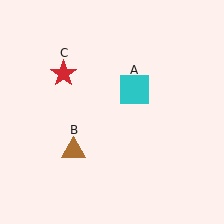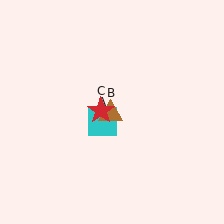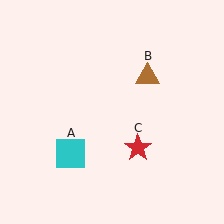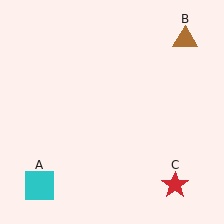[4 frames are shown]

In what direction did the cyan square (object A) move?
The cyan square (object A) moved down and to the left.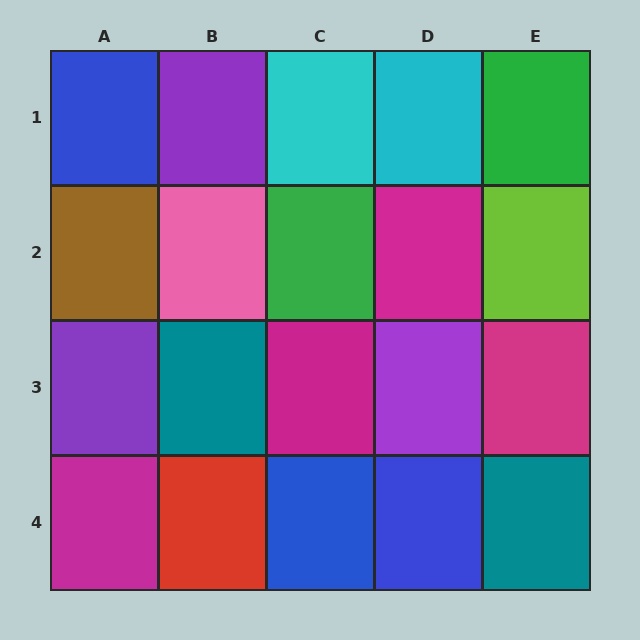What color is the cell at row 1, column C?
Cyan.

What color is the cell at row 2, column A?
Brown.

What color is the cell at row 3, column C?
Magenta.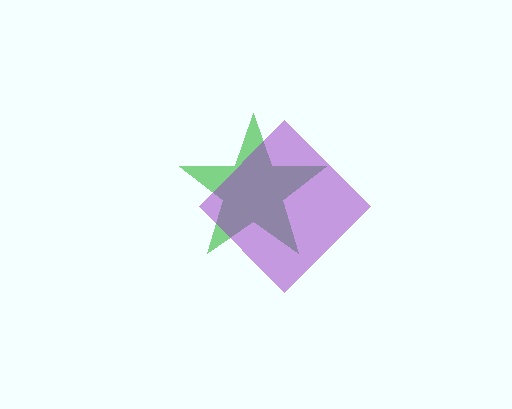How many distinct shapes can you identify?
There are 2 distinct shapes: a green star, a purple diamond.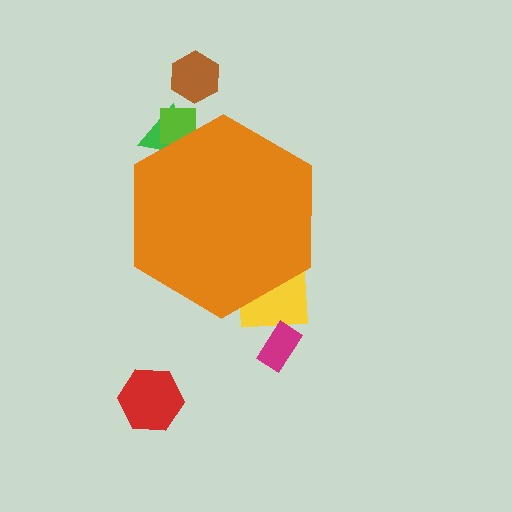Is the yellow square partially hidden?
Yes, the yellow square is partially hidden behind the orange hexagon.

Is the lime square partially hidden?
Yes, the lime square is partially hidden behind the orange hexagon.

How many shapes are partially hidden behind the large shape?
3 shapes are partially hidden.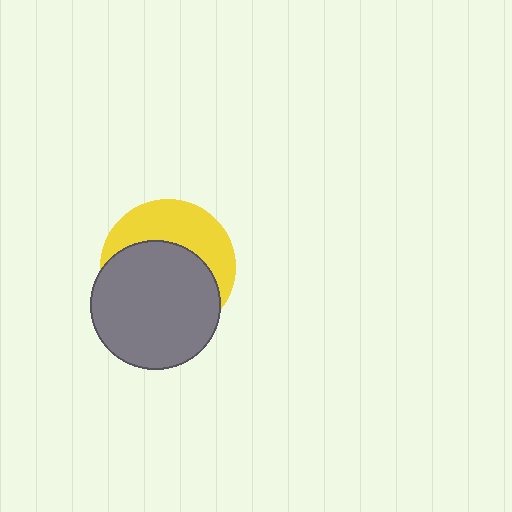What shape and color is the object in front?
The object in front is a gray circle.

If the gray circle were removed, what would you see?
You would see the complete yellow circle.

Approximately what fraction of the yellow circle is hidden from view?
Roughly 60% of the yellow circle is hidden behind the gray circle.